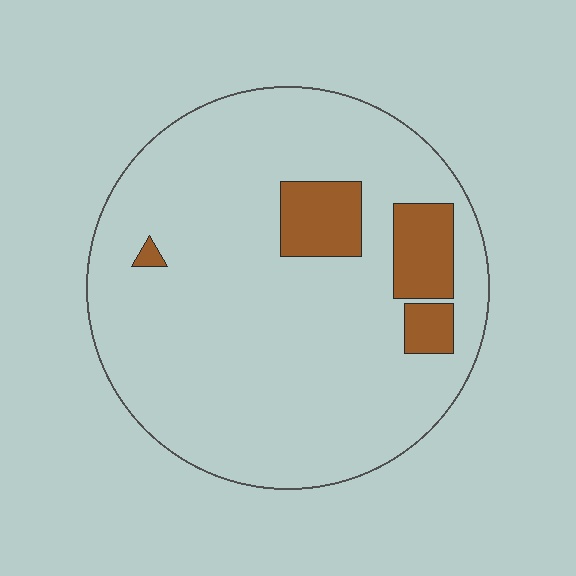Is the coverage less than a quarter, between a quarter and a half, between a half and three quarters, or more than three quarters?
Less than a quarter.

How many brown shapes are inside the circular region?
4.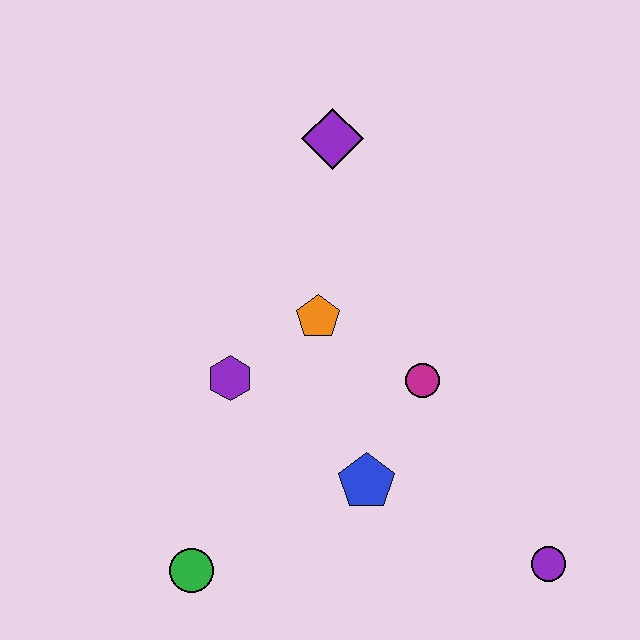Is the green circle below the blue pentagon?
Yes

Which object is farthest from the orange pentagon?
The purple circle is farthest from the orange pentagon.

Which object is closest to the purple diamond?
The orange pentagon is closest to the purple diamond.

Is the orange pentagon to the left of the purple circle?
Yes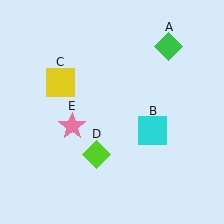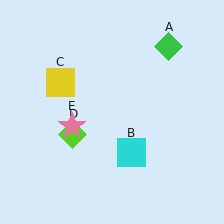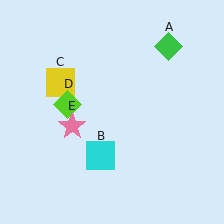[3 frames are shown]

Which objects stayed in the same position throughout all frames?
Green diamond (object A) and yellow square (object C) and pink star (object E) remained stationary.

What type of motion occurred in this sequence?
The cyan square (object B), lime diamond (object D) rotated clockwise around the center of the scene.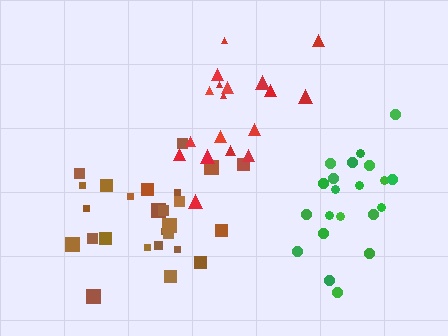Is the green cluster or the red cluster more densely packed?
Green.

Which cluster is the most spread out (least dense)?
Red.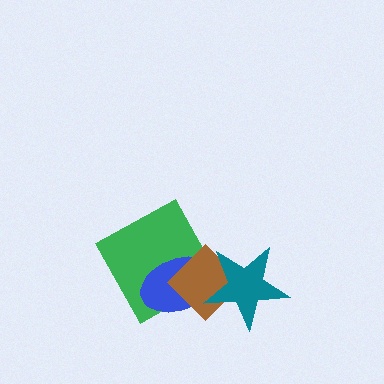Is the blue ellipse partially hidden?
Yes, it is partially covered by another shape.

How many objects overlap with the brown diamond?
3 objects overlap with the brown diamond.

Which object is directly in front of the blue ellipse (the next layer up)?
The brown diamond is directly in front of the blue ellipse.